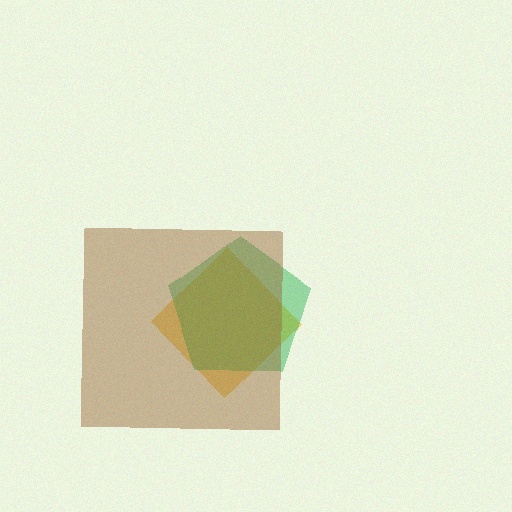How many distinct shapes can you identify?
There are 3 distinct shapes: a yellow diamond, a green pentagon, a brown square.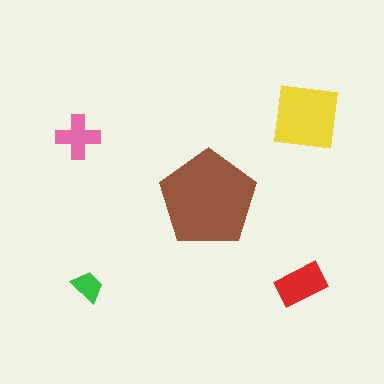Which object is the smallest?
The green trapezoid.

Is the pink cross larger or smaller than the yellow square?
Smaller.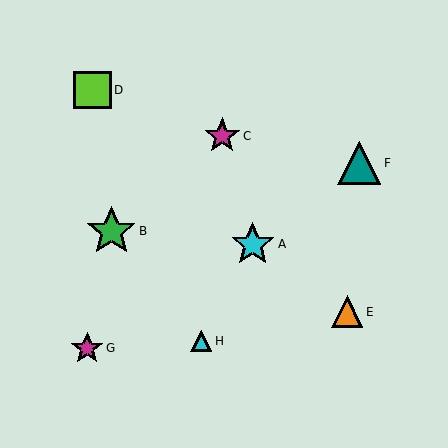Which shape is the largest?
The green star (labeled B) is the largest.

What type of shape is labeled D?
Shape D is a lime square.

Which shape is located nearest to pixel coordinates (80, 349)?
The magenta star (labeled G) at (87, 348) is nearest to that location.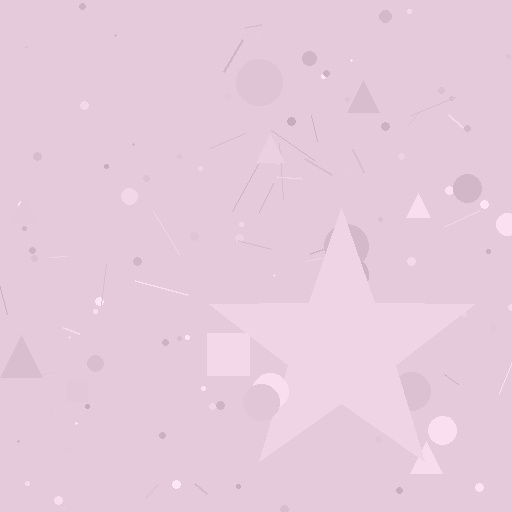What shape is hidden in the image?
A star is hidden in the image.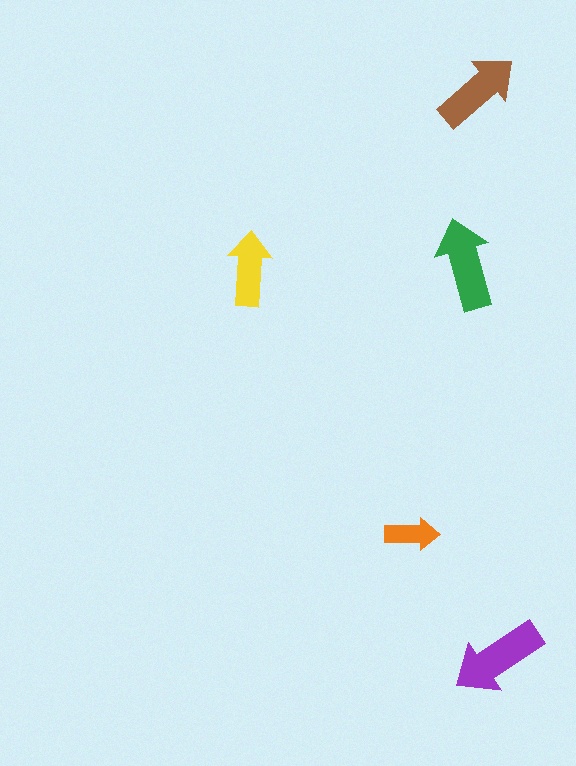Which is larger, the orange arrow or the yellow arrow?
The yellow one.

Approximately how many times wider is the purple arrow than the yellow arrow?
About 1.5 times wider.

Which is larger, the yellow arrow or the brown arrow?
The brown one.